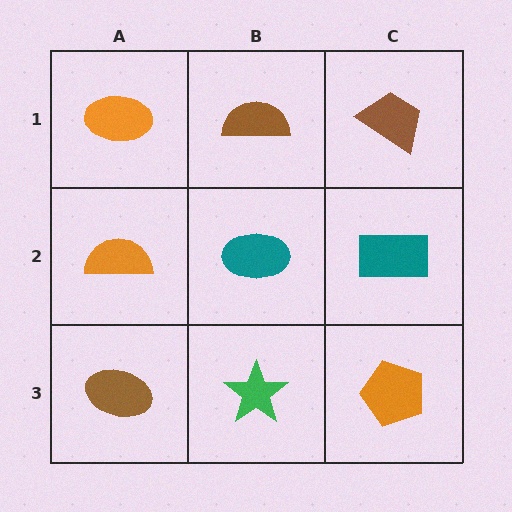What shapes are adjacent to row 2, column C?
A brown trapezoid (row 1, column C), an orange pentagon (row 3, column C), a teal ellipse (row 2, column B).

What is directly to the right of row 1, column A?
A brown semicircle.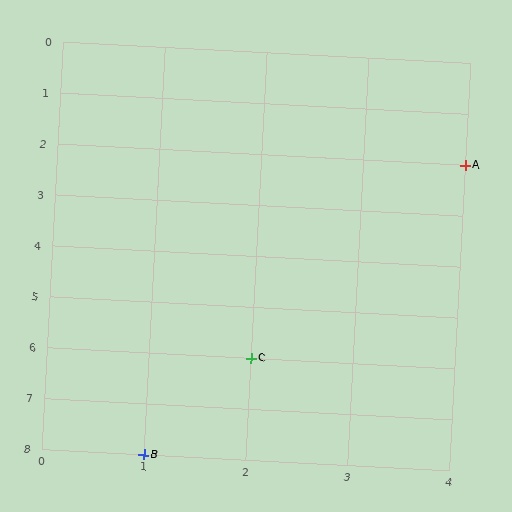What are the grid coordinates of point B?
Point B is at grid coordinates (1, 8).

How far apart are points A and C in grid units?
Points A and C are 2 columns and 4 rows apart (about 4.5 grid units diagonally).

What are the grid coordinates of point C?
Point C is at grid coordinates (2, 6).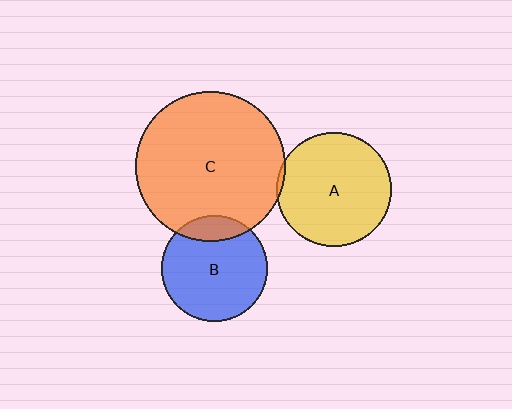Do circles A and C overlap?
Yes.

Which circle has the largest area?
Circle C (orange).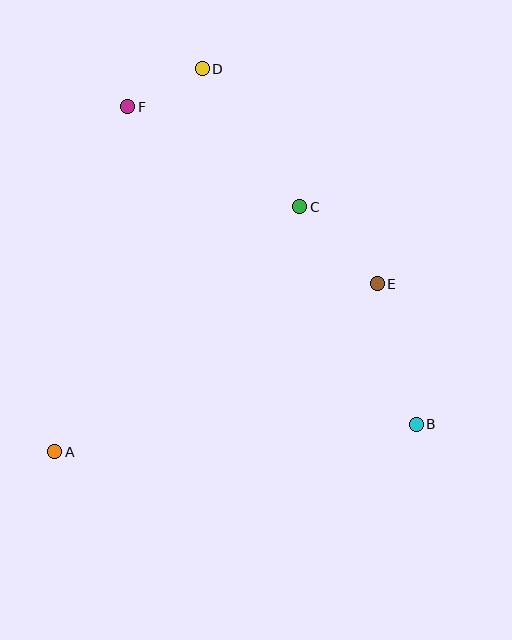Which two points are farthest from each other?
Points B and F are farthest from each other.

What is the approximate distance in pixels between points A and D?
The distance between A and D is approximately 410 pixels.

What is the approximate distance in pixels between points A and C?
The distance between A and C is approximately 346 pixels.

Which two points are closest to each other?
Points D and F are closest to each other.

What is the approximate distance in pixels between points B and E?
The distance between B and E is approximately 146 pixels.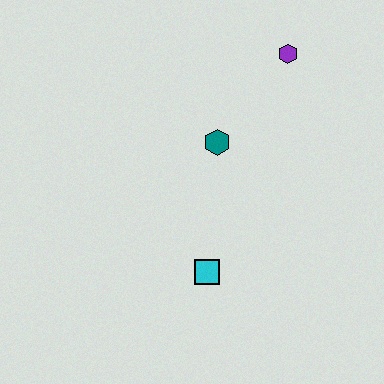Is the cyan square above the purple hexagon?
No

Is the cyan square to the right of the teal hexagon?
No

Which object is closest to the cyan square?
The teal hexagon is closest to the cyan square.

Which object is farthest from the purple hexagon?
The cyan square is farthest from the purple hexagon.